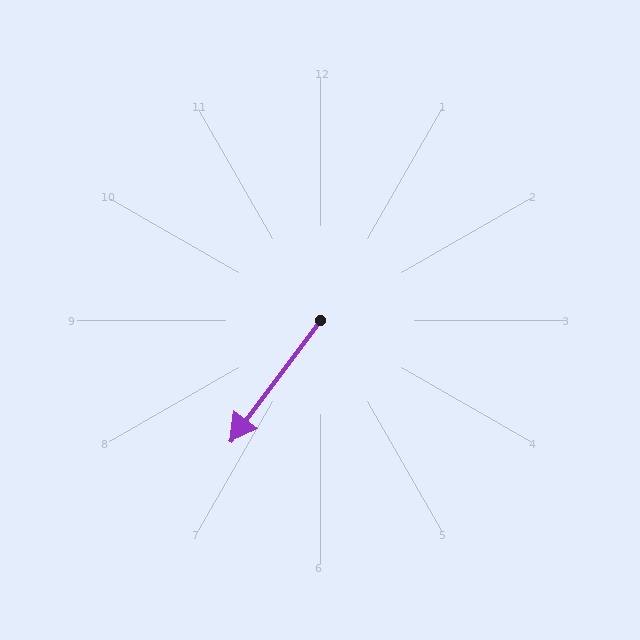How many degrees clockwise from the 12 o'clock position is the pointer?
Approximately 217 degrees.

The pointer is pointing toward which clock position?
Roughly 7 o'clock.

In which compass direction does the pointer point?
Southwest.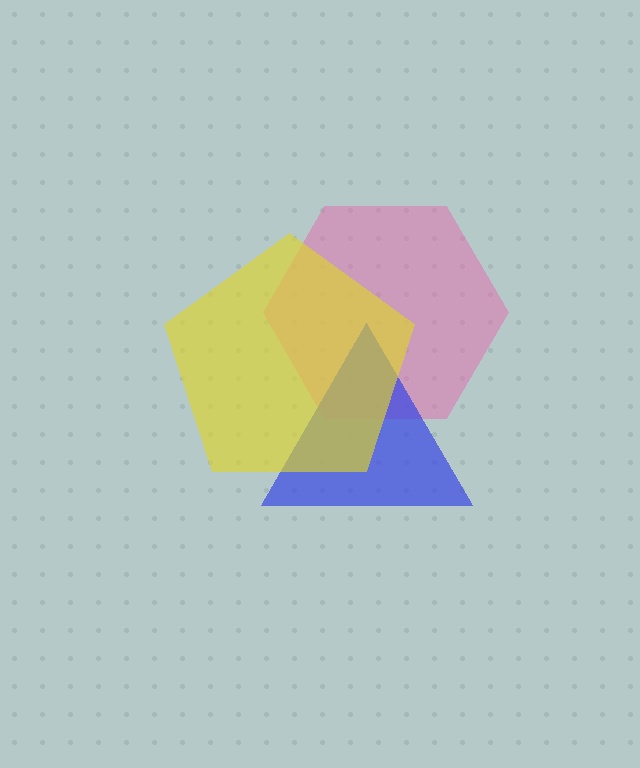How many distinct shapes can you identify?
There are 3 distinct shapes: a pink hexagon, a blue triangle, a yellow pentagon.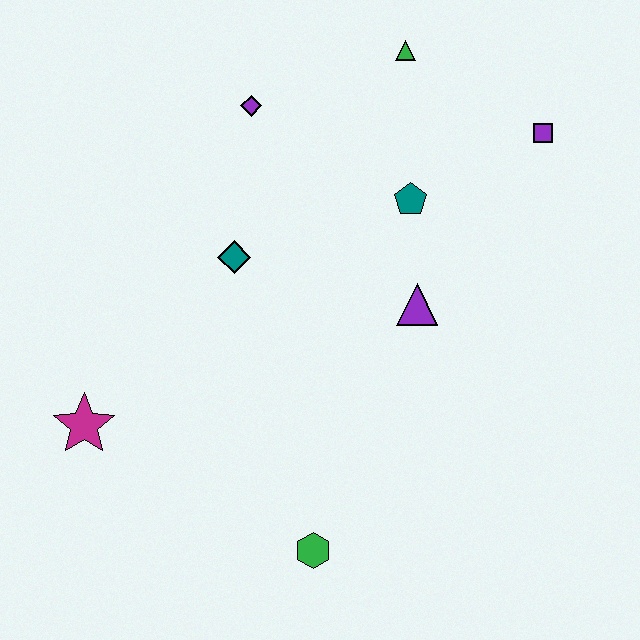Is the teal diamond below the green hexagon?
No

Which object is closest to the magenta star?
The teal diamond is closest to the magenta star.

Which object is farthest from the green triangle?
The green hexagon is farthest from the green triangle.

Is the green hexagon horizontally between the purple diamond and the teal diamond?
No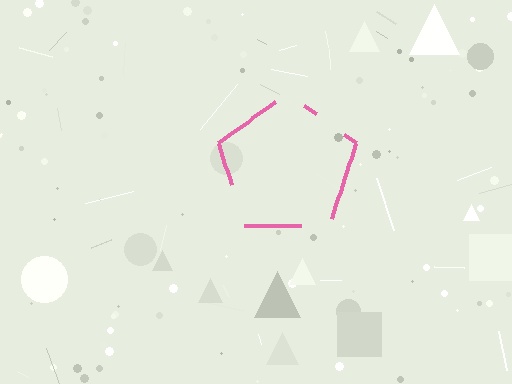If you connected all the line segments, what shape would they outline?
They would outline a pentagon.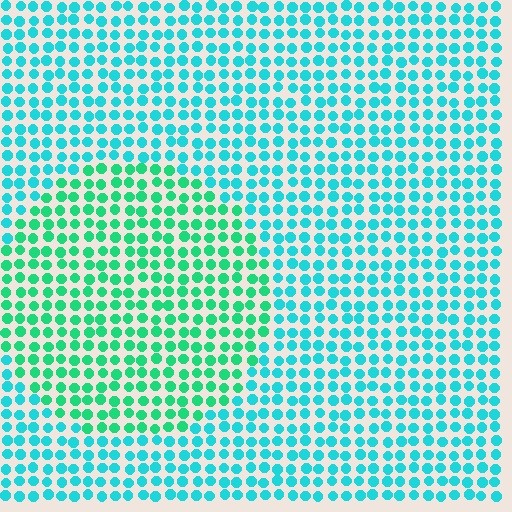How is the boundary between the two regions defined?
The boundary is defined purely by a slight shift in hue (about 32 degrees). Spacing, size, and orientation are identical on both sides.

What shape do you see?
I see a circle.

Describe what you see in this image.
The image is filled with small cyan elements in a uniform arrangement. A circle-shaped region is visible where the elements are tinted to a slightly different hue, forming a subtle color boundary.